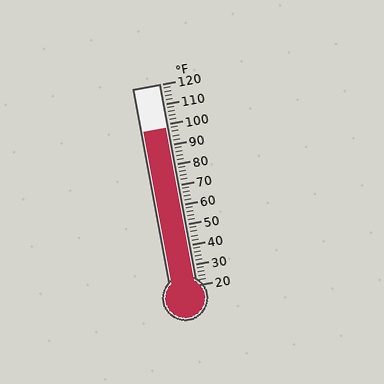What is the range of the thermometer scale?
The thermometer scale ranges from 20°F to 120°F.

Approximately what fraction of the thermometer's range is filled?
The thermometer is filled to approximately 80% of its range.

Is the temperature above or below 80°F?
The temperature is above 80°F.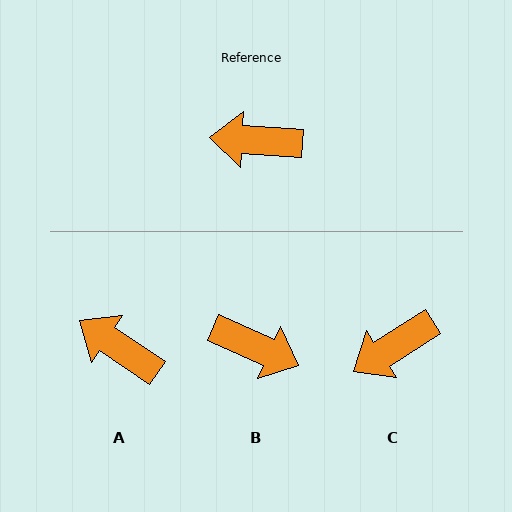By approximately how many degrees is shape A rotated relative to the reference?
Approximately 30 degrees clockwise.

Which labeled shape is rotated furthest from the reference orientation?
B, about 160 degrees away.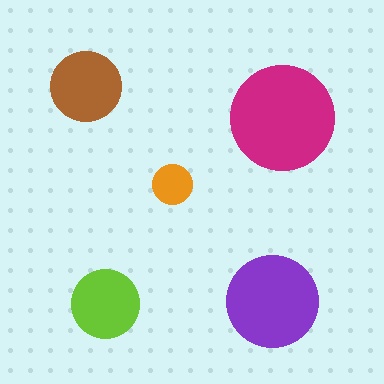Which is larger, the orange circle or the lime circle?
The lime one.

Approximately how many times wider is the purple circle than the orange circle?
About 2.5 times wider.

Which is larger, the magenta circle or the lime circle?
The magenta one.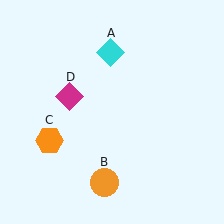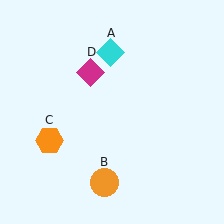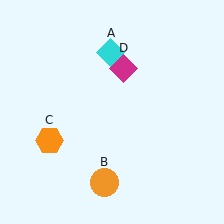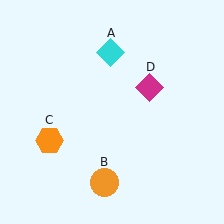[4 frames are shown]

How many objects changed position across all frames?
1 object changed position: magenta diamond (object D).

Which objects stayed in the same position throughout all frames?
Cyan diamond (object A) and orange circle (object B) and orange hexagon (object C) remained stationary.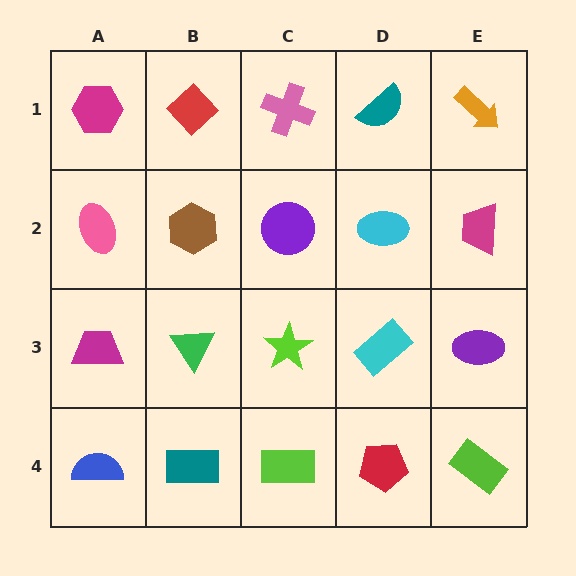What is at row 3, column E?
A purple ellipse.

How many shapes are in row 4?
5 shapes.